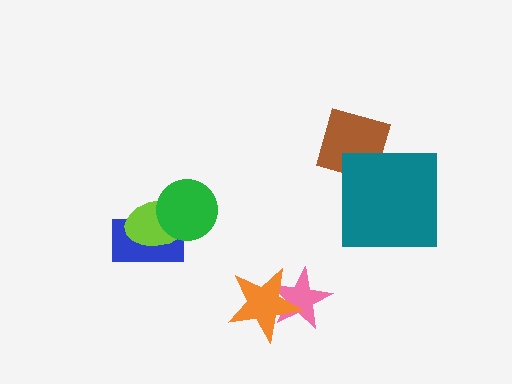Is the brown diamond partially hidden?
Yes, it is partially covered by another shape.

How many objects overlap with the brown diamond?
1 object overlaps with the brown diamond.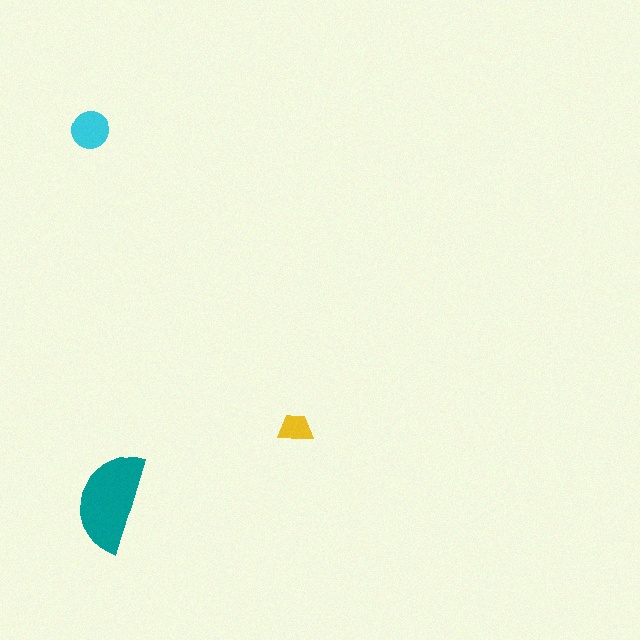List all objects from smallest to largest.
The yellow trapezoid, the cyan circle, the teal semicircle.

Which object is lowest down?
The teal semicircle is bottommost.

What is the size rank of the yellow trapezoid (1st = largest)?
3rd.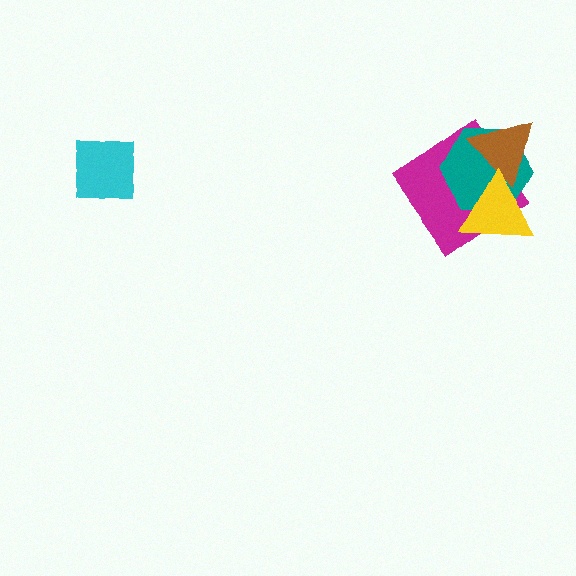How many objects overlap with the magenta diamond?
3 objects overlap with the magenta diamond.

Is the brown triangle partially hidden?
Yes, it is partially covered by another shape.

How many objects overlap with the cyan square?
0 objects overlap with the cyan square.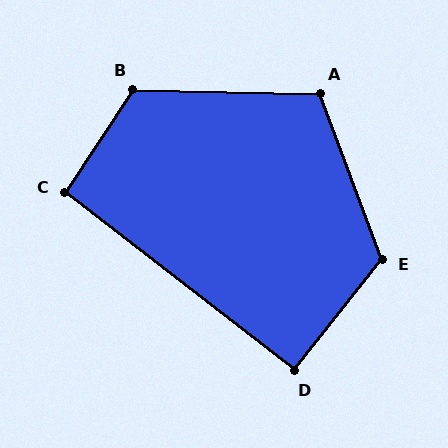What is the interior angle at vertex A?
Approximately 111 degrees (obtuse).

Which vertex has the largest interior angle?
B, at approximately 122 degrees.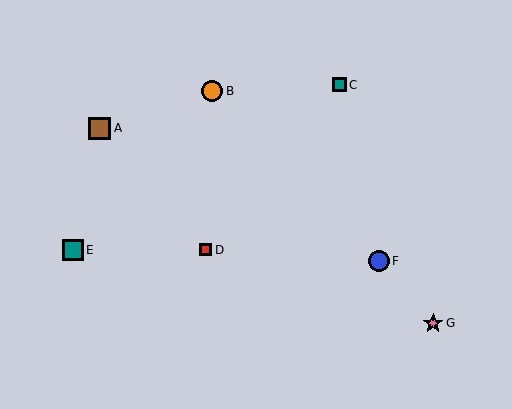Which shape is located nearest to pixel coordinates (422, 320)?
The pink star (labeled G) at (433, 323) is nearest to that location.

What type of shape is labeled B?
Shape B is an orange circle.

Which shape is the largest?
The brown square (labeled A) is the largest.